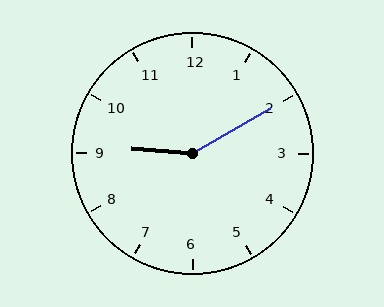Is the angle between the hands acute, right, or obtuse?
It is obtuse.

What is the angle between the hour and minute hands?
Approximately 145 degrees.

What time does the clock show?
9:10.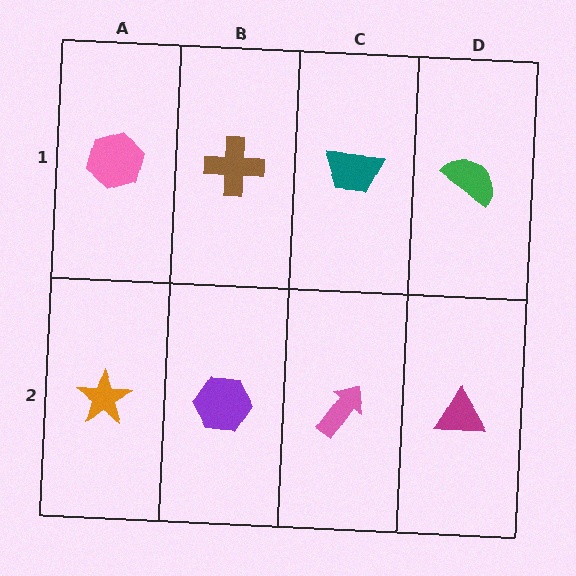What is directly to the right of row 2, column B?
A pink arrow.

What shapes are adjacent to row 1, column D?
A magenta triangle (row 2, column D), a teal trapezoid (row 1, column C).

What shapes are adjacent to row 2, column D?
A green semicircle (row 1, column D), a pink arrow (row 2, column C).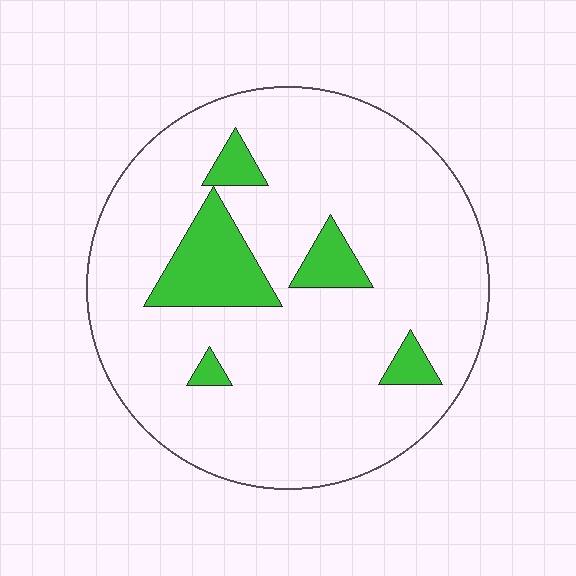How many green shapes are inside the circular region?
5.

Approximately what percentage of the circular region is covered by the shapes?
Approximately 15%.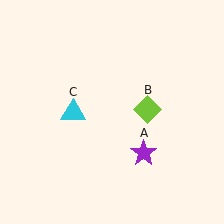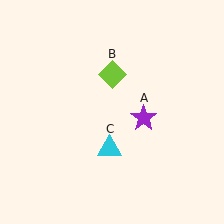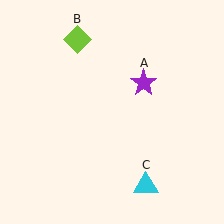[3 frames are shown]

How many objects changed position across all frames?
3 objects changed position: purple star (object A), lime diamond (object B), cyan triangle (object C).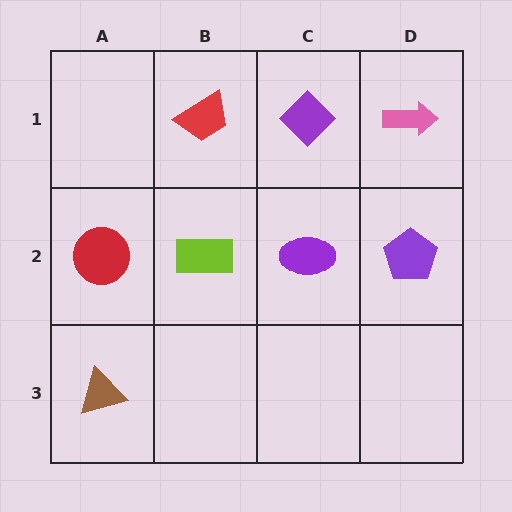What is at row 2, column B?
A lime rectangle.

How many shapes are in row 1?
3 shapes.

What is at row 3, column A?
A brown triangle.